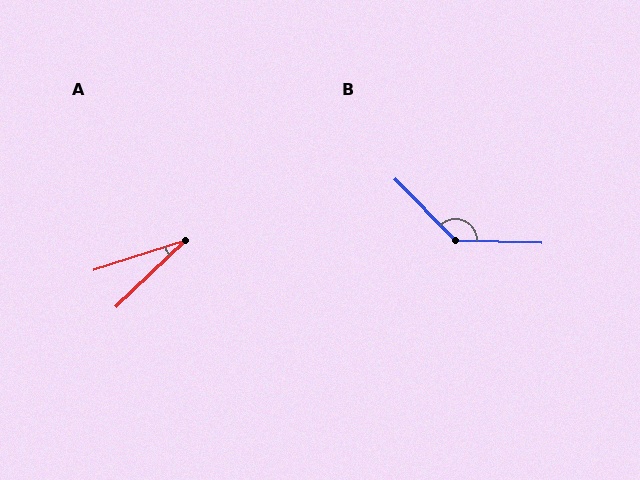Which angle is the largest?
B, at approximately 136 degrees.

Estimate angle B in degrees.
Approximately 136 degrees.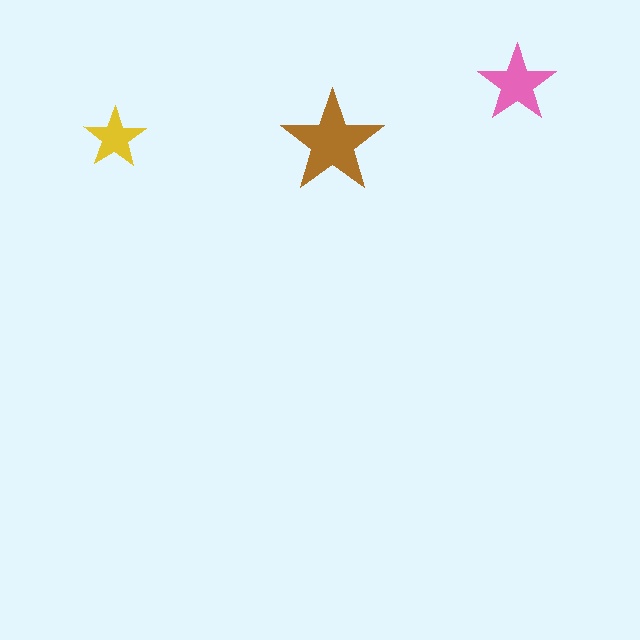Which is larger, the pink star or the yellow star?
The pink one.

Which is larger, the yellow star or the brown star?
The brown one.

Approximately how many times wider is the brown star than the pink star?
About 1.5 times wider.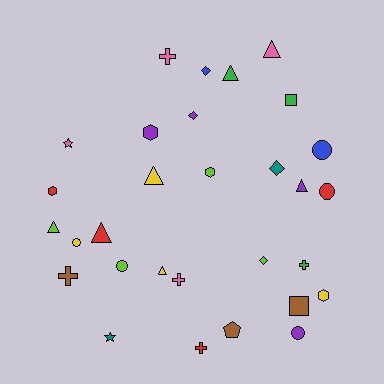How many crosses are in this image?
There are 5 crosses.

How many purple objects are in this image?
There are 4 purple objects.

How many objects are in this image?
There are 30 objects.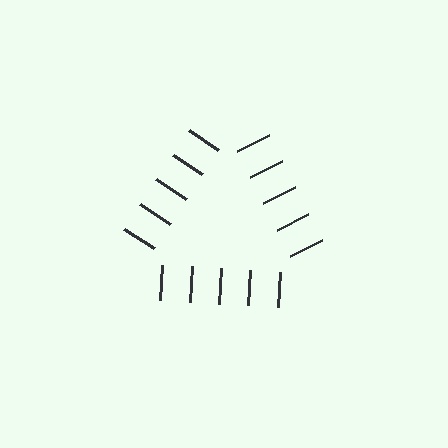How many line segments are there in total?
15 — 5 along each of the 3 edges.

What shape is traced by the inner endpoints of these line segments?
An illusory triangle — the line segments terminate on its edges but no continuous stroke is drawn.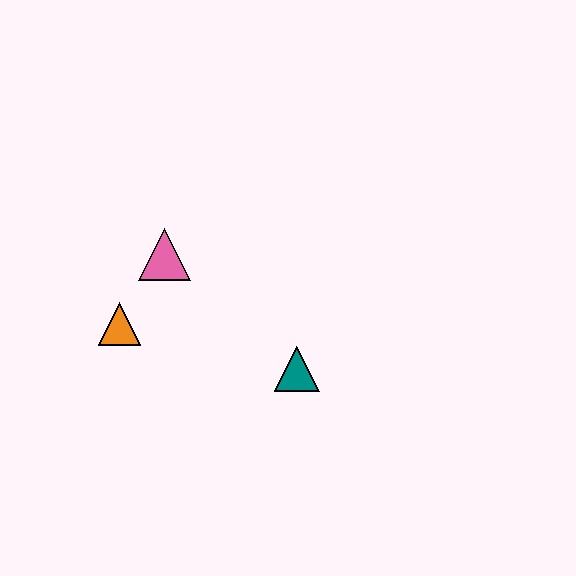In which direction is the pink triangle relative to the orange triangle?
The pink triangle is above the orange triangle.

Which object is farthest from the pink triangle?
The teal triangle is farthest from the pink triangle.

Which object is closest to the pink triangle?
The orange triangle is closest to the pink triangle.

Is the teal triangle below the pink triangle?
Yes